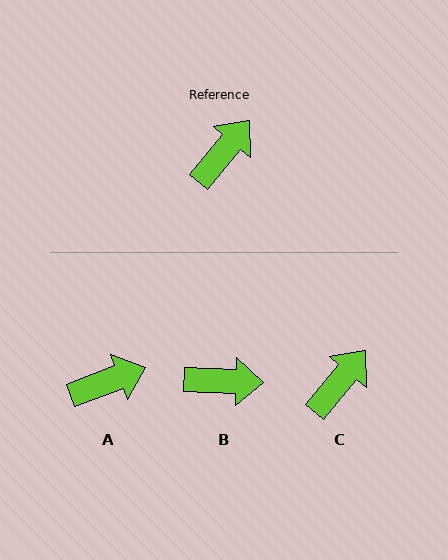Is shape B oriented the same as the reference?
No, it is off by about 52 degrees.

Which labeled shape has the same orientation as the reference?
C.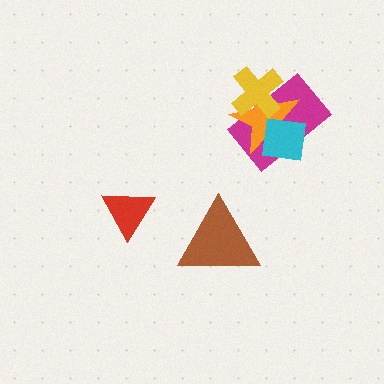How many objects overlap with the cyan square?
2 objects overlap with the cyan square.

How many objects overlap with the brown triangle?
0 objects overlap with the brown triangle.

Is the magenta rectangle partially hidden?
Yes, it is partially covered by another shape.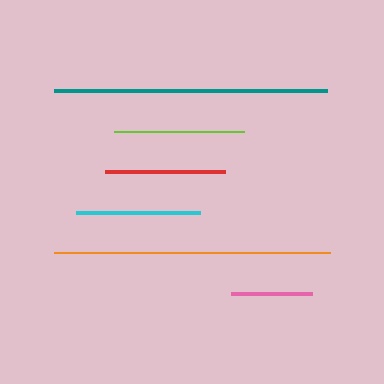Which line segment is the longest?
The orange line is the longest at approximately 276 pixels.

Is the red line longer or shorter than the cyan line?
The cyan line is longer than the red line.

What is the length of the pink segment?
The pink segment is approximately 81 pixels long.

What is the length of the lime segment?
The lime segment is approximately 129 pixels long.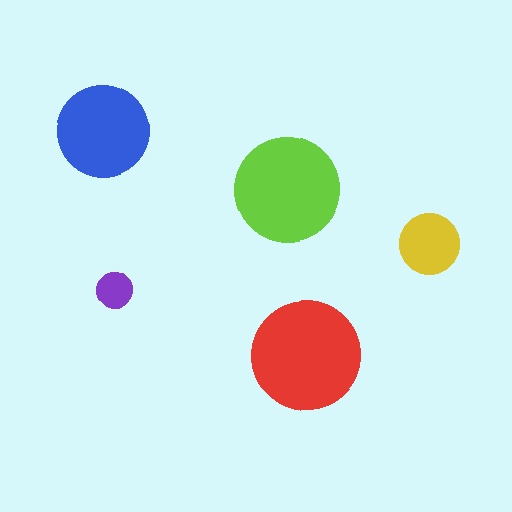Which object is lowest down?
The red circle is bottommost.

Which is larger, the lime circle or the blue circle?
The lime one.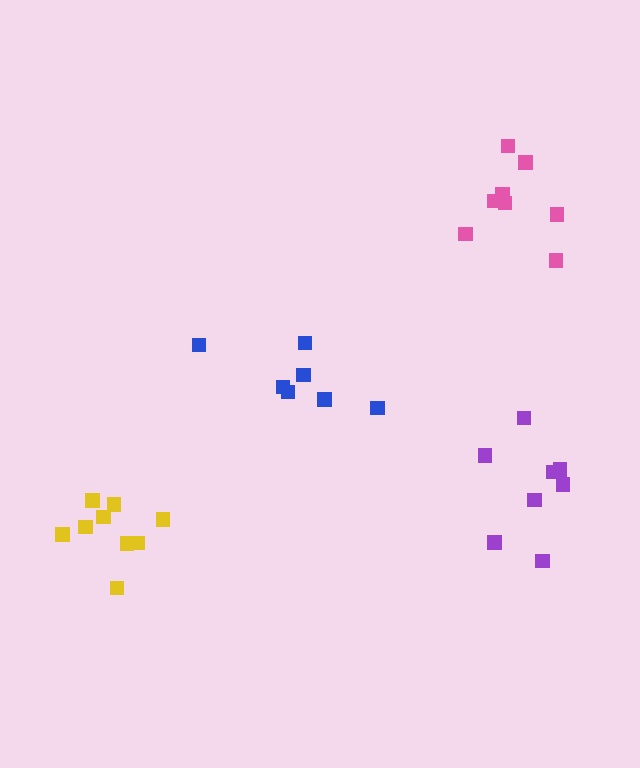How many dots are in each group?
Group 1: 7 dots, Group 2: 8 dots, Group 3: 8 dots, Group 4: 9 dots (32 total).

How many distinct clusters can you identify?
There are 4 distinct clusters.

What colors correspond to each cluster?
The clusters are colored: blue, purple, pink, yellow.